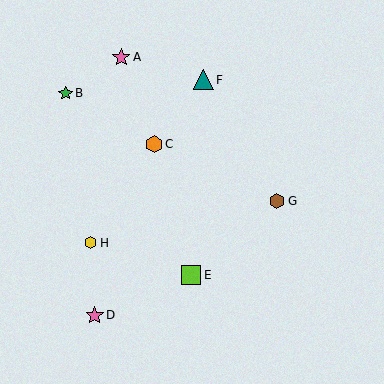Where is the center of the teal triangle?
The center of the teal triangle is at (203, 80).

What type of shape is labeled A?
Shape A is a pink star.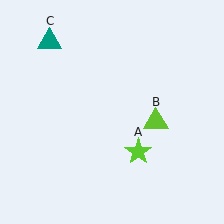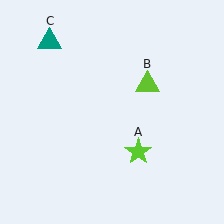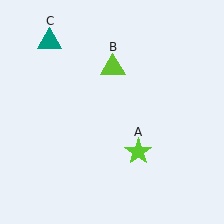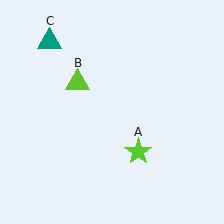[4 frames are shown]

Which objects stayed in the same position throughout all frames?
Lime star (object A) and teal triangle (object C) remained stationary.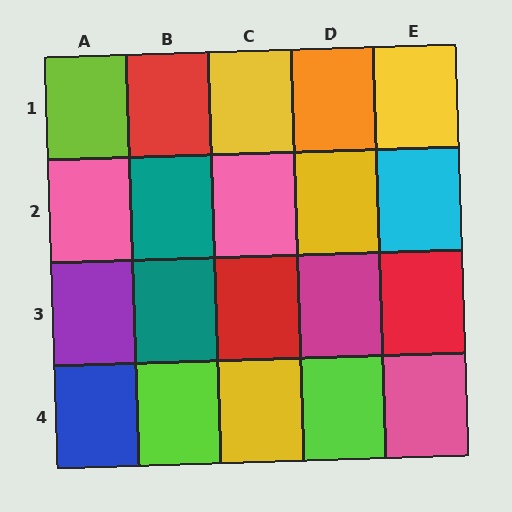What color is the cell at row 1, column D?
Orange.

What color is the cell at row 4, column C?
Yellow.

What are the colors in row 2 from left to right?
Pink, teal, pink, yellow, cyan.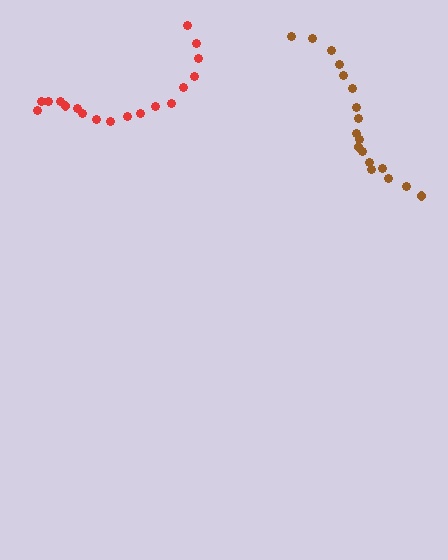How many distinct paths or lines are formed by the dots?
There are 2 distinct paths.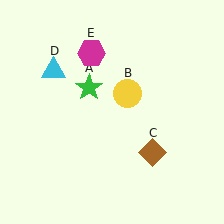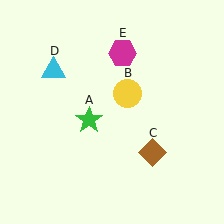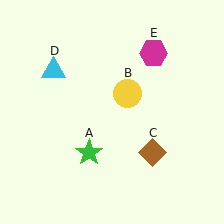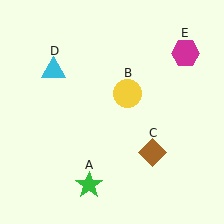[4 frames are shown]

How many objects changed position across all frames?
2 objects changed position: green star (object A), magenta hexagon (object E).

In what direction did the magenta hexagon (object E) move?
The magenta hexagon (object E) moved right.